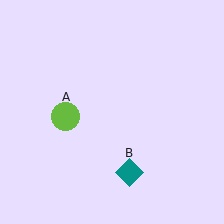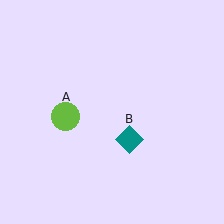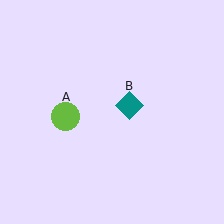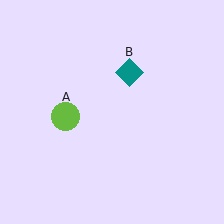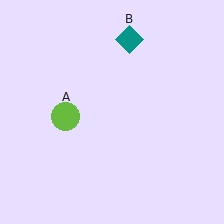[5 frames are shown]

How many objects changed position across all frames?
1 object changed position: teal diamond (object B).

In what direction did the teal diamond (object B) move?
The teal diamond (object B) moved up.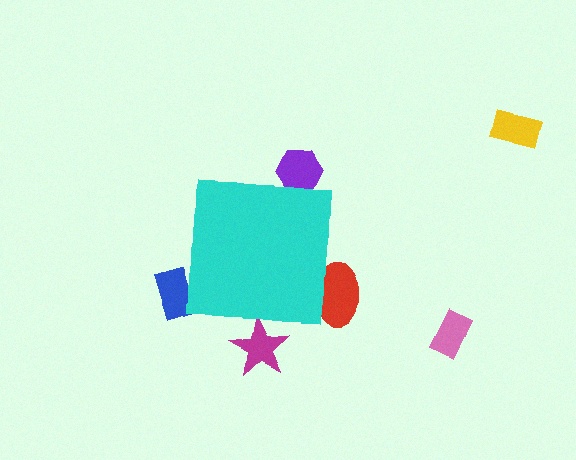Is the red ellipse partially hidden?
Yes, the red ellipse is partially hidden behind the cyan square.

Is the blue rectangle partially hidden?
Yes, the blue rectangle is partially hidden behind the cyan square.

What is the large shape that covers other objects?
A cyan square.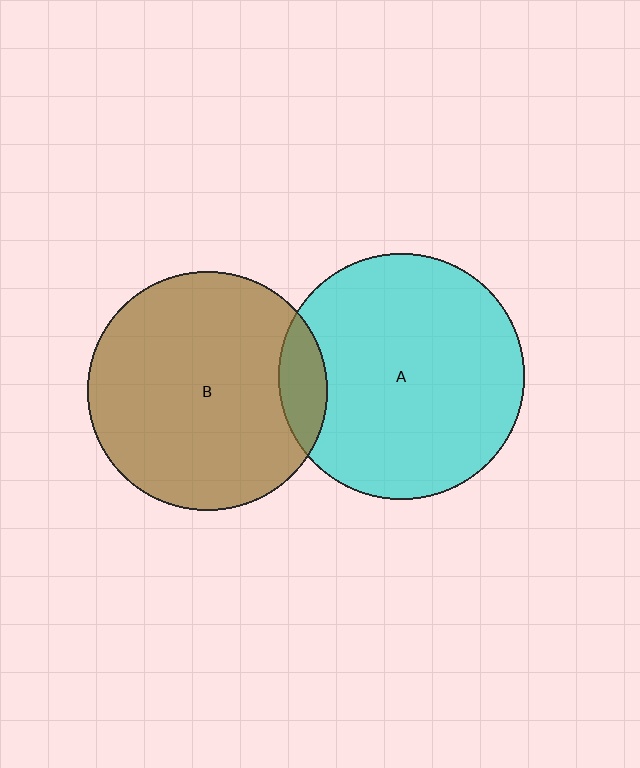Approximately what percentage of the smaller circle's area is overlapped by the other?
Approximately 10%.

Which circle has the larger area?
Circle A (cyan).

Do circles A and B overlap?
Yes.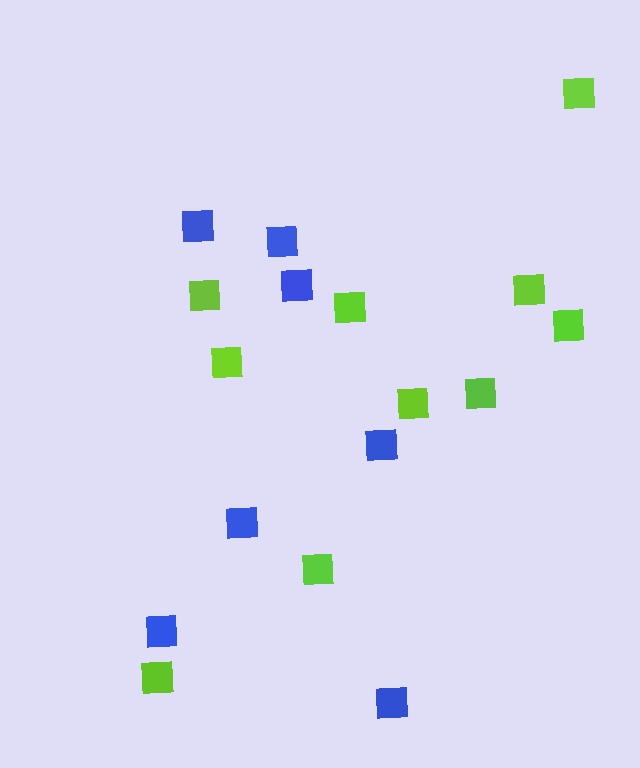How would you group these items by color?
There are 2 groups: one group of blue squares (7) and one group of lime squares (10).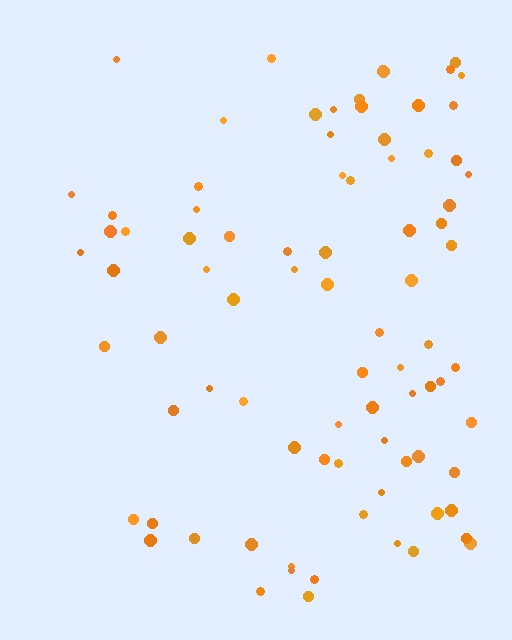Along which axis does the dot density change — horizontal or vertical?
Horizontal.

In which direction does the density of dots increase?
From left to right, with the right side densest.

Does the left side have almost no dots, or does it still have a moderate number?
Still a moderate number, just noticeably fewer than the right.